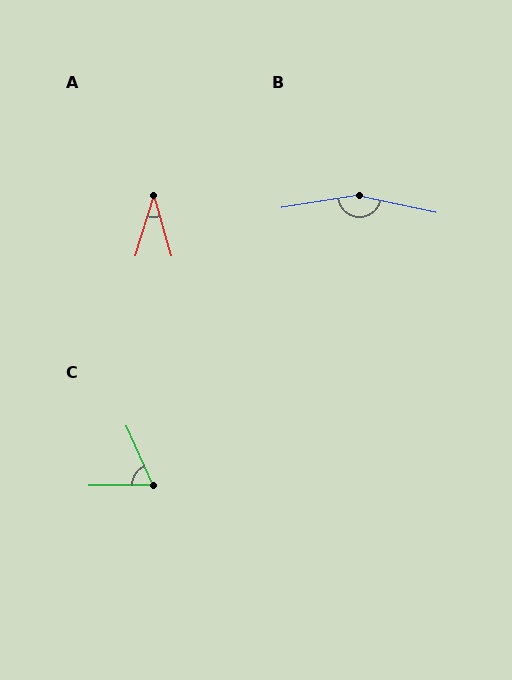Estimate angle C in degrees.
Approximately 66 degrees.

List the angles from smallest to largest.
A (33°), C (66°), B (158°).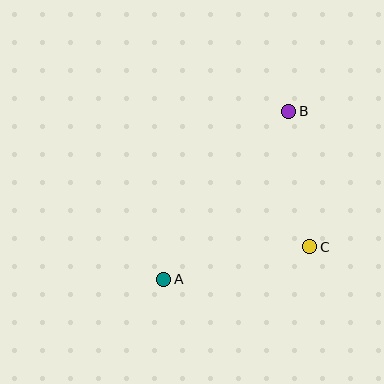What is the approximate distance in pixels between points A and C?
The distance between A and C is approximately 150 pixels.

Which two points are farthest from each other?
Points A and B are farthest from each other.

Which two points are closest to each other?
Points B and C are closest to each other.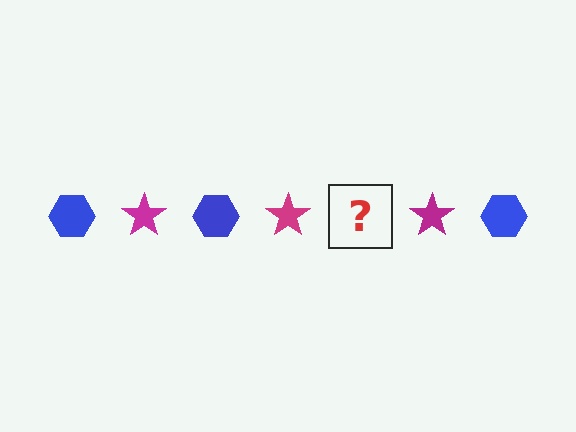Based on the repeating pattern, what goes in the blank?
The blank should be a blue hexagon.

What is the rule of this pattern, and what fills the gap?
The rule is that the pattern alternates between blue hexagon and magenta star. The gap should be filled with a blue hexagon.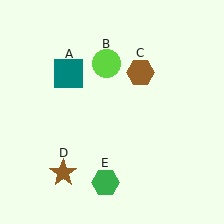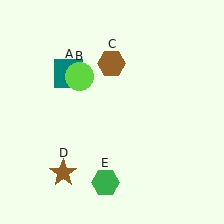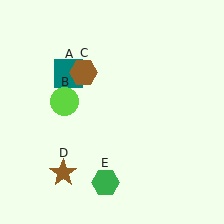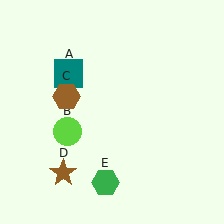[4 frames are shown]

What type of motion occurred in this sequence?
The lime circle (object B), brown hexagon (object C) rotated counterclockwise around the center of the scene.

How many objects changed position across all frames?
2 objects changed position: lime circle (object B), brown hexagon (object C).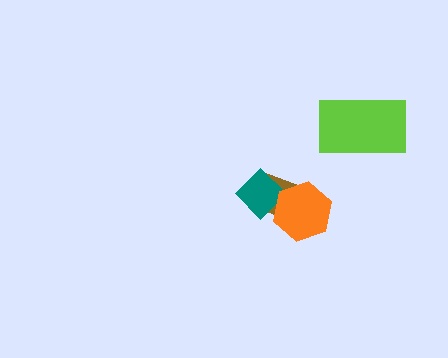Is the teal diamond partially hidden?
Yes, it is partially covered by another shape.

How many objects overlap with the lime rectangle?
0 objects overlap with the lime rectangle.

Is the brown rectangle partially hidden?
Yes, it is partially covered by another shape.